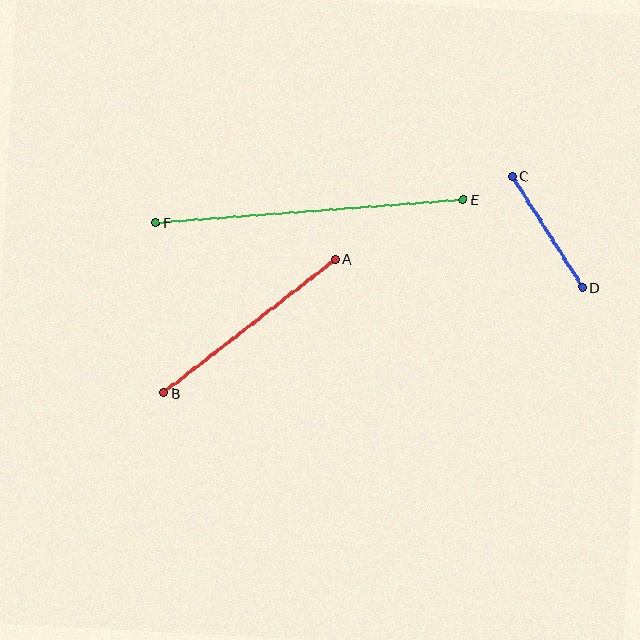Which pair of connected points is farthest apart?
Points E and F are farthest apart.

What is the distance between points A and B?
The distance is approximately 218 pixels.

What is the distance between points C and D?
The distance is approximately 132 pixels.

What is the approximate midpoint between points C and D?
The midpoint is at approximately (547, 232) pixels.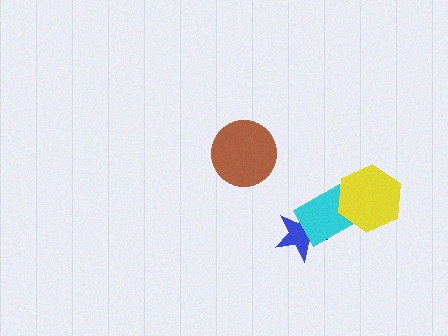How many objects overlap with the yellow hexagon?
1 object overlaps with the yellow hexagon.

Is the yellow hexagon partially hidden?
No, no other shape covers it.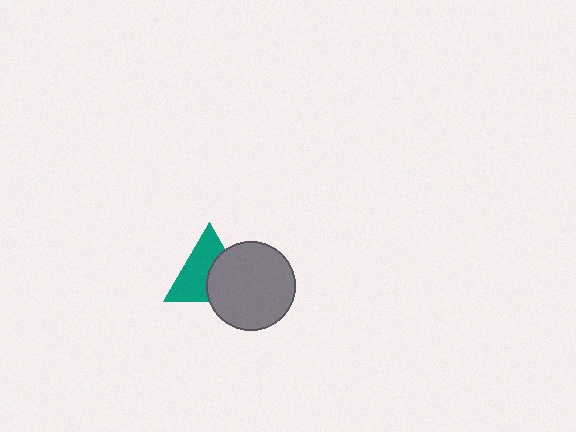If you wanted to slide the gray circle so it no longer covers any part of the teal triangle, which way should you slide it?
Slide it toward the lower-right — that is the most direct way to separate the two shapes.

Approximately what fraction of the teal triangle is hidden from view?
Roughly 42% of the teal triangle is hidden behind the gray circle.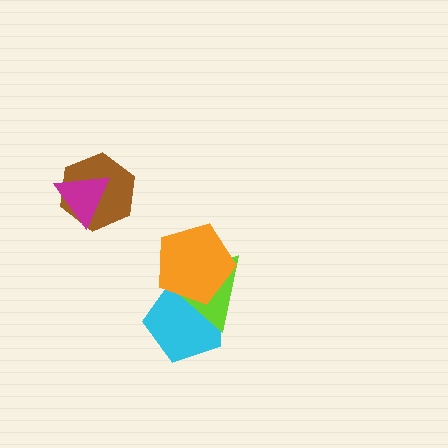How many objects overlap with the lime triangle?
2 objects overlap with the lime triangle.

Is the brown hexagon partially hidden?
Yes, it is partially covered by another shape.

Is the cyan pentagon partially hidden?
Yes, it is partially covered by another shape.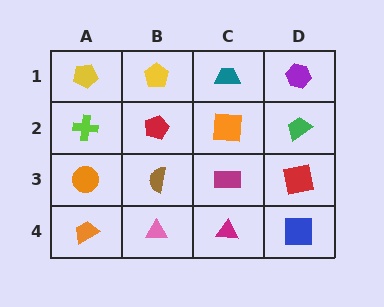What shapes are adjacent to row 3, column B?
A red pentagon (row 2, column B), a pink triangle (row 4, column B), an orange circle (row 3, column A), a magenta rectangle (row 3, column C).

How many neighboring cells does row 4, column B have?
3.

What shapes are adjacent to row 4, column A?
An orange circle (row 3, column A), a pink triangle (row 4, column B).